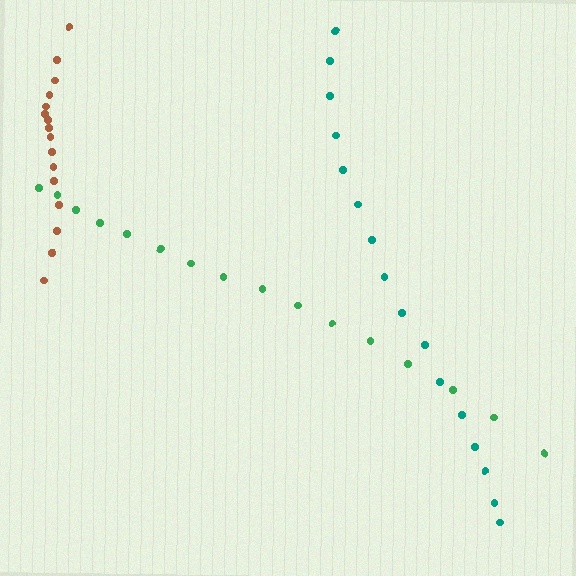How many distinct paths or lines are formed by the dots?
There are 3 distinct paths.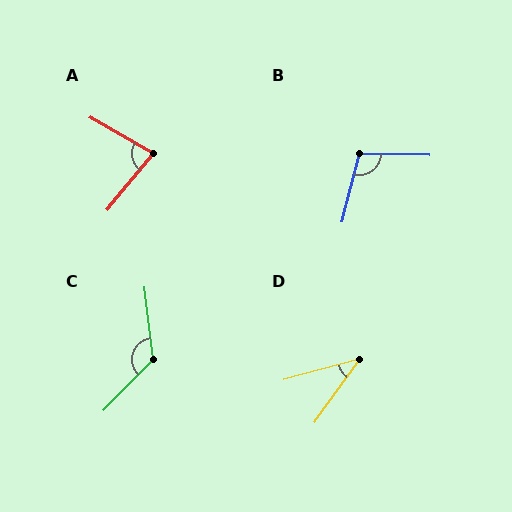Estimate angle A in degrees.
Approximately 80 degrees.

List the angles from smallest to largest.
D (39°), A (80°), B (103°), C (129°).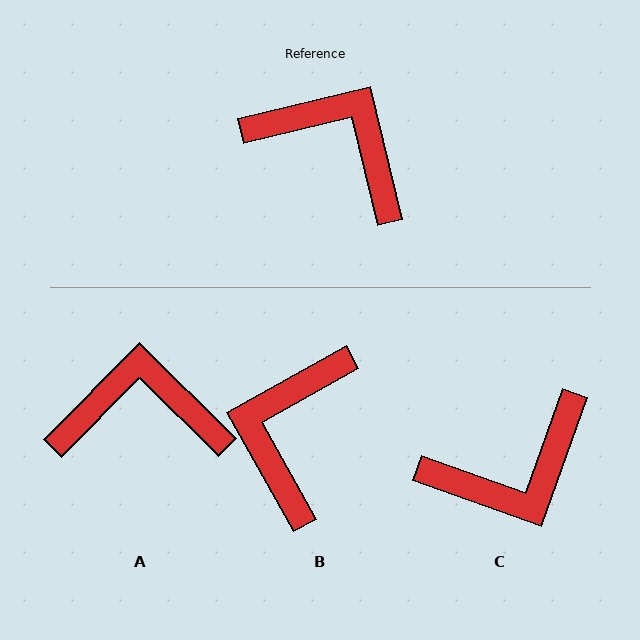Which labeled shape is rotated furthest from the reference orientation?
C, about 123 degrees away.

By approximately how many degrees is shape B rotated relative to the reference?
Approximately 106 degrees counter-clockwise.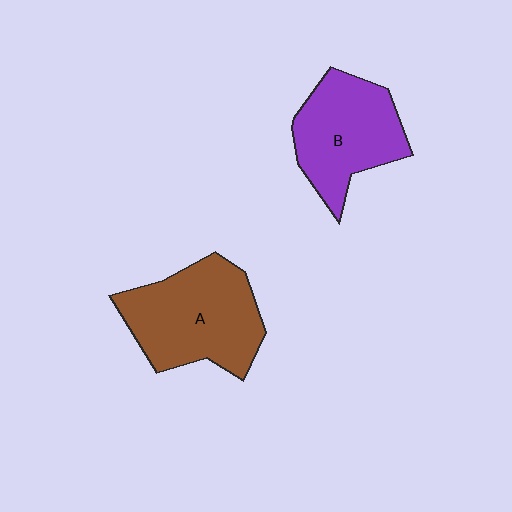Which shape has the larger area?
Shape A (brown).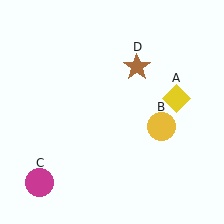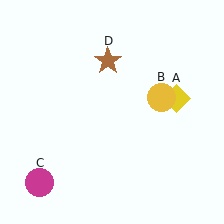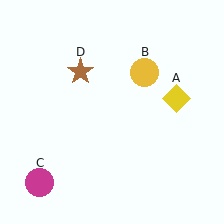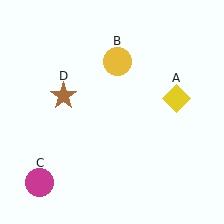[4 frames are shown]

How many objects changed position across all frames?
2 objects changed position: yellow circle (object B), brown star (object D).